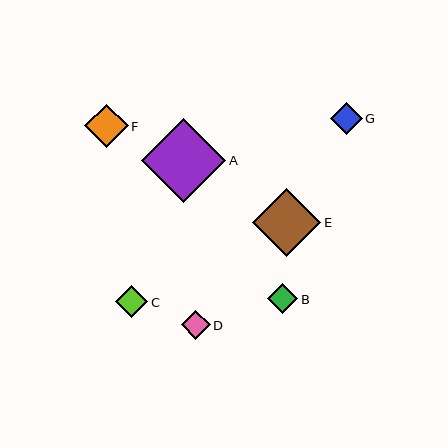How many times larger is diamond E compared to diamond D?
Diamond E is approximately 2.3 times the size of diamond D.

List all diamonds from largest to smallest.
From largest to smallest: A, E, F, C, G, B, D.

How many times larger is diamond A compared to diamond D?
Diamond A is approximately 2.9 times the size of diamond D.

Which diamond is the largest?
Diamond A is the largest with a size of approximately 84 pixels.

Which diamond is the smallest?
Diamond D is the smallest with a size of approximately 29 pixels.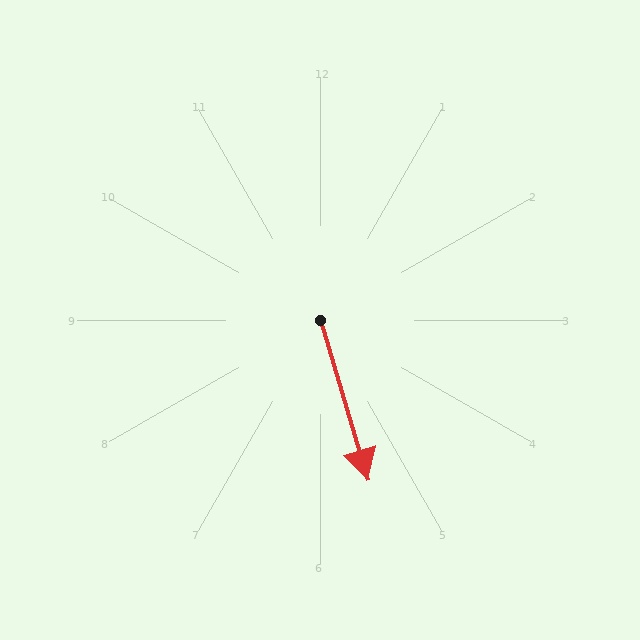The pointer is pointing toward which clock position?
Roughly 5 o'clock.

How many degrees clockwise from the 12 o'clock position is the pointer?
Approximately 163 degrees.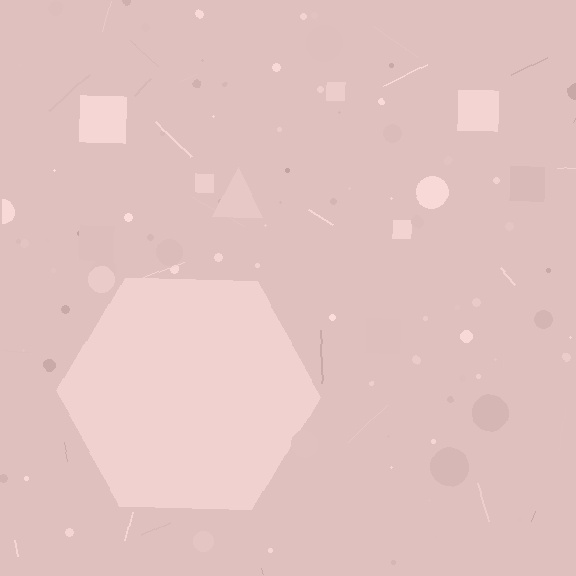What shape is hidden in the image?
A hexagon is hidden in the image.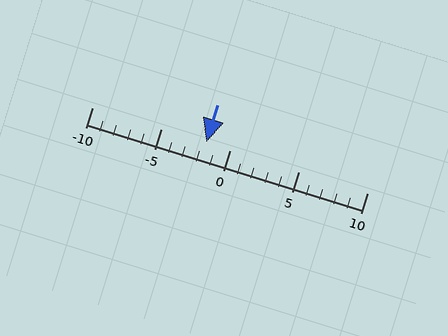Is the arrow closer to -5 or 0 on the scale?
The arrow is closer to 0.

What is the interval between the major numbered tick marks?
The major tick marks are spaced 5 units apart.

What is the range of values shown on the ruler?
The ruler shows values from -10 to 10.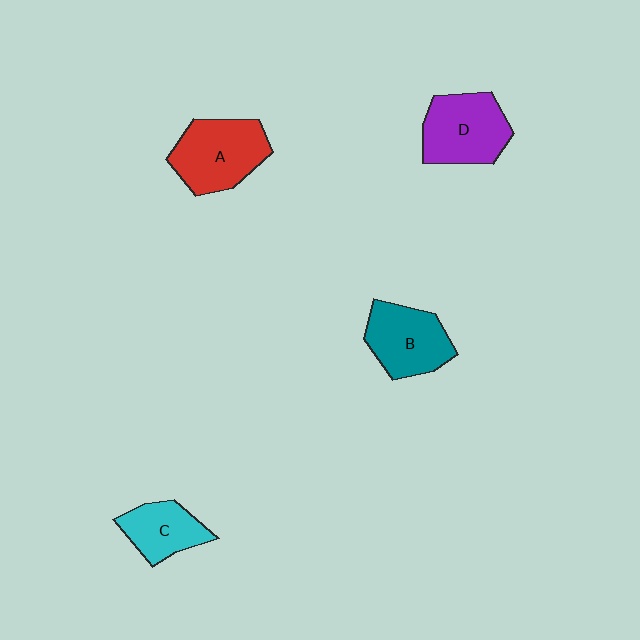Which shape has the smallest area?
Shape C (cyan).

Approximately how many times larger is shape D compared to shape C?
Approximately 1.4 times.